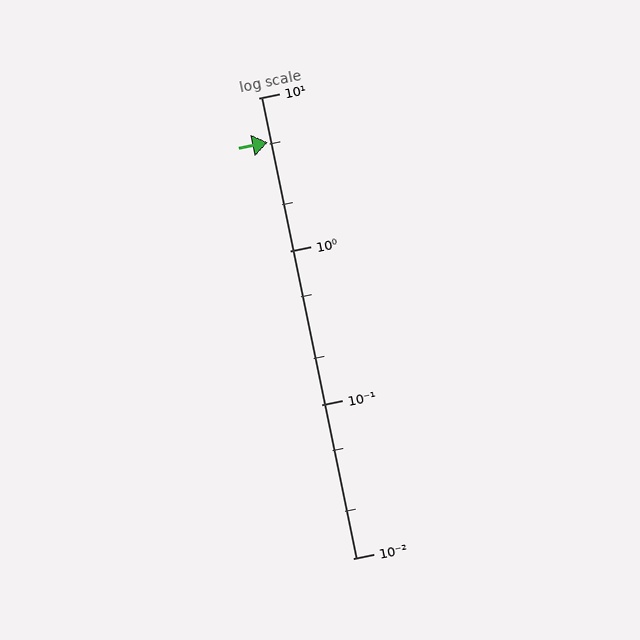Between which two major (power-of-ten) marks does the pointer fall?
The pointer is between 1 and 10.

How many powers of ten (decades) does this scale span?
The scale spans 3 decades, from 0.01 to 10.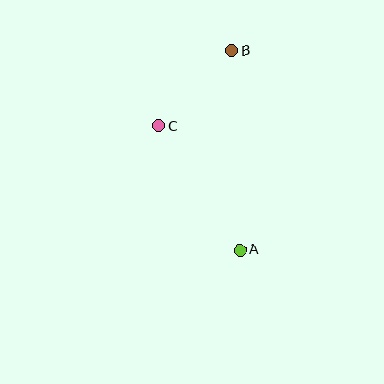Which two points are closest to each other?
Points B and C are closest to each other.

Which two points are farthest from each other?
Points A and B are farthest from each other.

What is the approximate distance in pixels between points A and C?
The distance between A and C is approximately 148 pixels.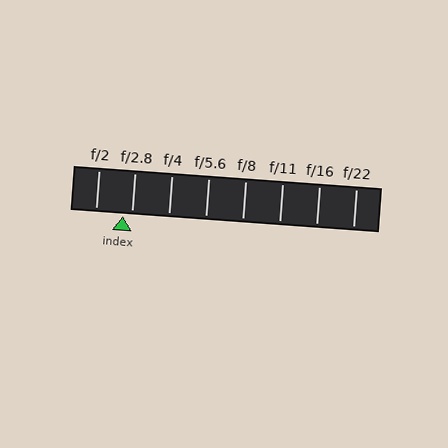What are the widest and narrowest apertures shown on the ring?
The widest aperture shown is f/2 and the narrowest is f/22.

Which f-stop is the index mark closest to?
The index mark is closest to f/2.8.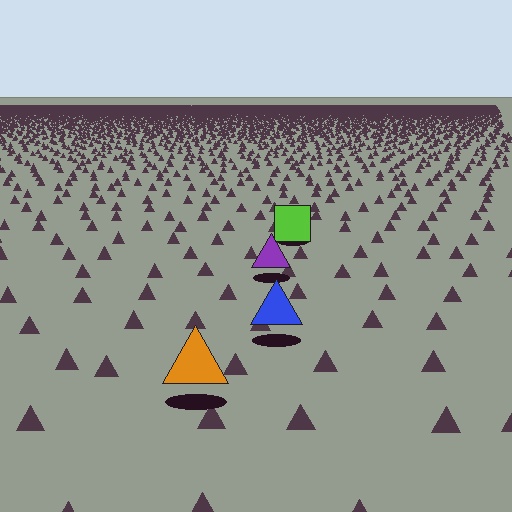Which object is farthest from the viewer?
The lime square is farthest from the viewer. It appears smaller and the ground texture around it is denser.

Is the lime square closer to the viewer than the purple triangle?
No. The purple triangle is closer — you can tell from the texture gradient: the ground texture is coarser near it.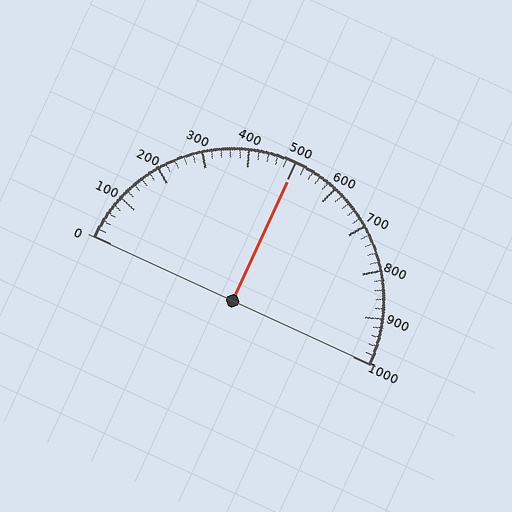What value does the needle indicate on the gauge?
The needle indicates approximately 500.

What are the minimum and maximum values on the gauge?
The gauge ranges from 0 to 1000.